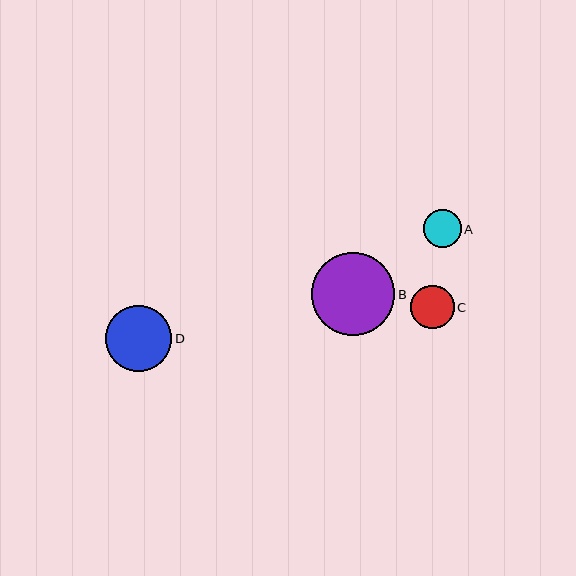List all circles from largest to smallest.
From largest to smallest: B, D, C, A.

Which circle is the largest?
Circle B is the largest with a size of approximately 83 pixels.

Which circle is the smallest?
Circle A is the smallest with a size of approximately 38 pixels.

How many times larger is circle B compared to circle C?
Circle B is approximately 1.9 times the size of circle C.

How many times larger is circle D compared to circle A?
Circle D is approximately 1.7 times the size of circle A.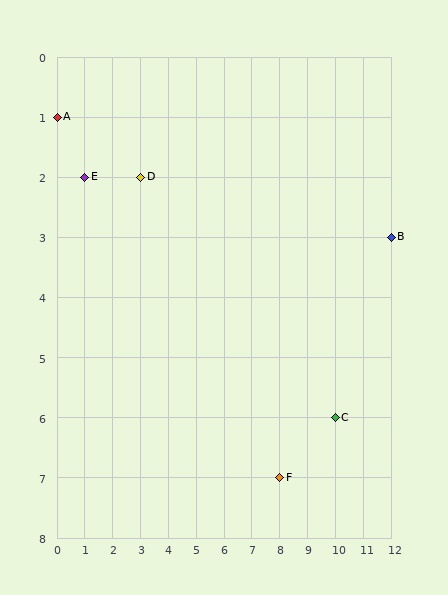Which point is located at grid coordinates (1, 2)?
Point E is at (1, 2).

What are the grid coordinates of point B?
Point B is at grid coordinates (12, 3).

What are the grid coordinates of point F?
Point F is at grid coordinates (8, 7).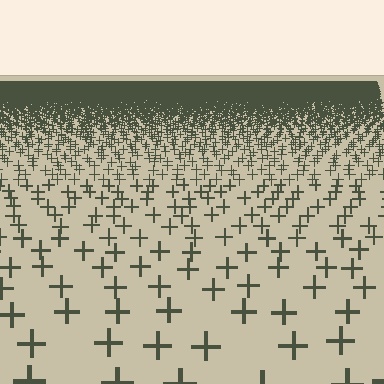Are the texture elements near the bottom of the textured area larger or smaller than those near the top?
Larger. Near the bottom, elements are closer to the viewer and appear at a bigger on-screen size.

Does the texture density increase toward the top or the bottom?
Density increases toward the top.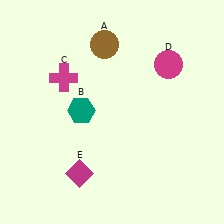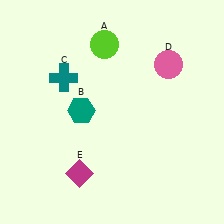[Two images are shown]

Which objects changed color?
A changed from brown to lime. C changed from magenta to teal. D changed from magenta to pink.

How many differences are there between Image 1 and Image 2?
There are 3 differences between the two images.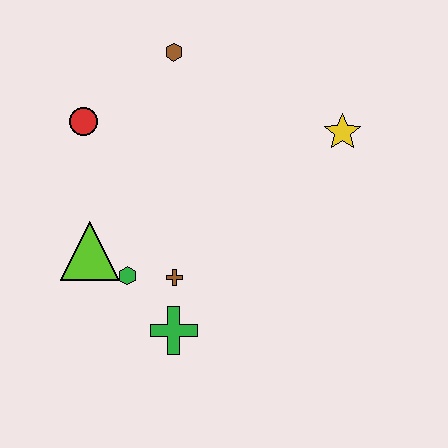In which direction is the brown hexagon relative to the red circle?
The brown hexagon is to the right of the red circle.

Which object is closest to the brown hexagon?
The red circle is closest to the brown hexagon.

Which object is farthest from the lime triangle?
The yellow star is farthest from the lime triangle.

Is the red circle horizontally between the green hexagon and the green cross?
No